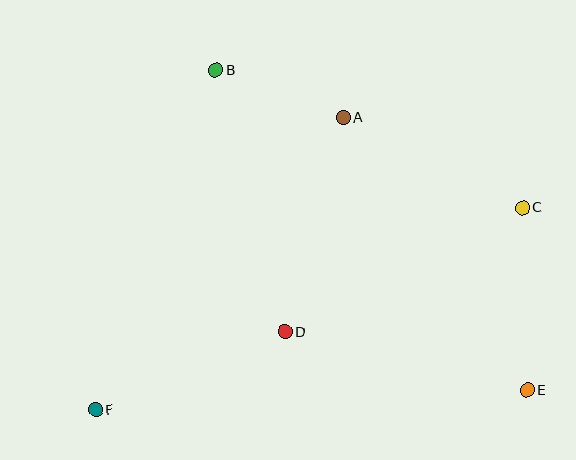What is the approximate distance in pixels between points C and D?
The distance between C and D is approximately 268 pixels.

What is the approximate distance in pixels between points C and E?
The distance between C and E is approximately 183 pixels.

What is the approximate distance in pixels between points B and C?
The distance between B and C is approximately 336 pixels.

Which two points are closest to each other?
Points A and B are closest to each other.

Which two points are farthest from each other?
Points C and F are farthest from each other.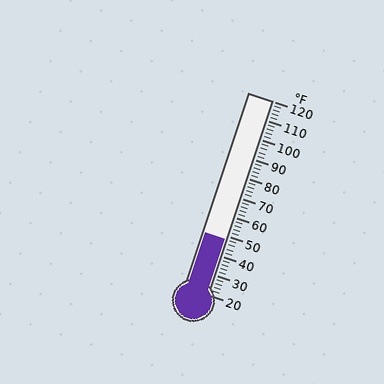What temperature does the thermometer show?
The thermometer shows approximately 48°F.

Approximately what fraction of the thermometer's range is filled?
The thermometer is filled to approximately 30% of its range.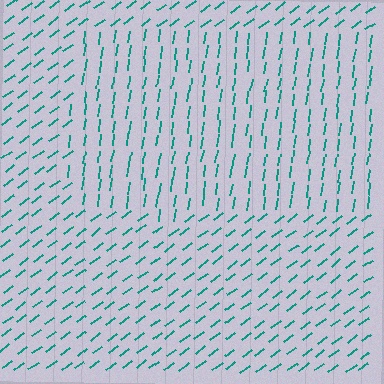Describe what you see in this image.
The image is filled with small teal line segments. A rectangle region in the image has lines oriented differently from the surrounding lines, creating a visible texture boundary.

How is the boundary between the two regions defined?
The boundary is defined purely by a change in line orientation (approximately 45 degrees difference). All lines are the same color and thickness.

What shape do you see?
I see a rectangle.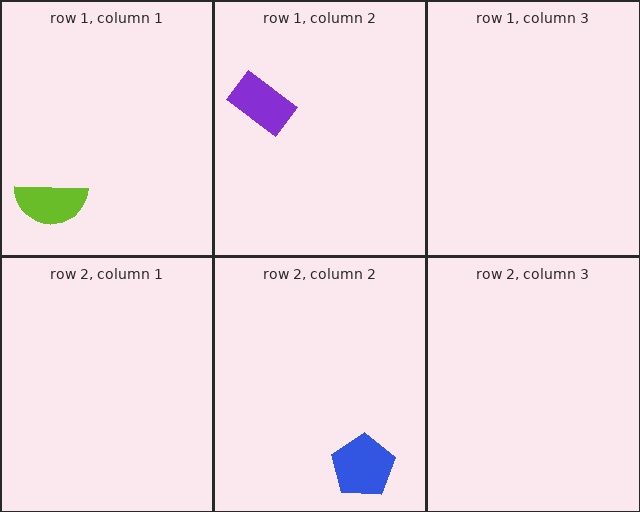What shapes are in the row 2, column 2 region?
The blue pentagon.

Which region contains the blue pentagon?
The row 2, column 2 region.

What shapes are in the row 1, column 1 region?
The lime semicircle.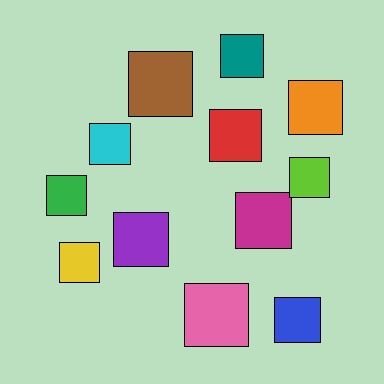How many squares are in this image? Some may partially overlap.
There are 12 squares.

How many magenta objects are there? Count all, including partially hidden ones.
There is 1 magenta object.